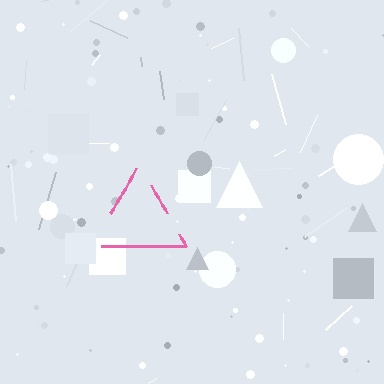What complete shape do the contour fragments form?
The contour fragments form a triangle.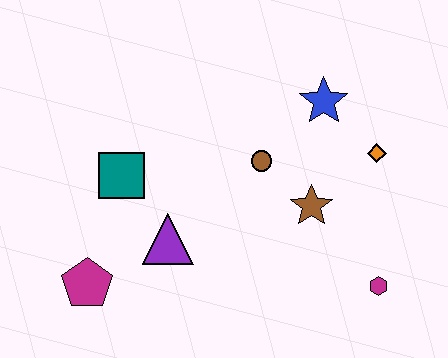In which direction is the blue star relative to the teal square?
The blue star is to the right of the teal square.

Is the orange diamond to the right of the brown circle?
Yes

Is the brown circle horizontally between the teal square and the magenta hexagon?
Yes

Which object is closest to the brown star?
The brown circle is closest to the brown star.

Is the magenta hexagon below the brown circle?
Yes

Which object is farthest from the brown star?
The magenta pentagon is farthest from the brown star.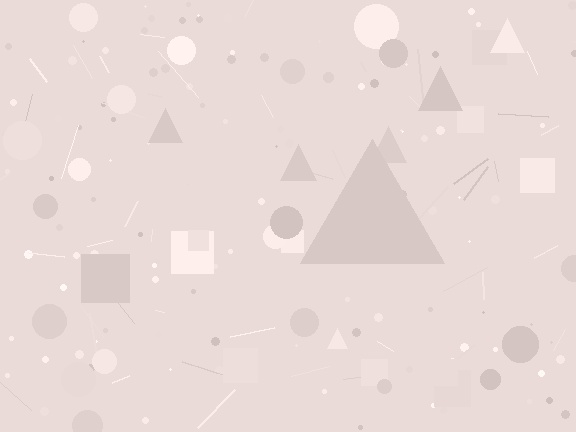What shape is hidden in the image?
A triangle is hidden in the image.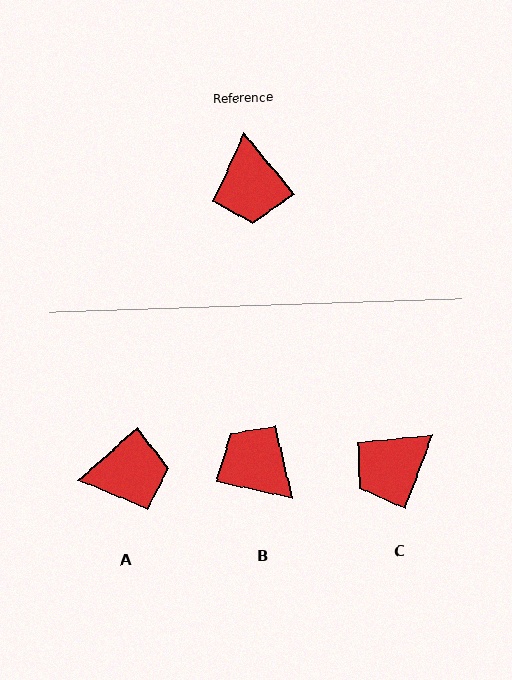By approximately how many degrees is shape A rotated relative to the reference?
Approximately 92 degrees counter-clockwise.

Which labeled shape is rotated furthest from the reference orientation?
B, about 142 degrees away.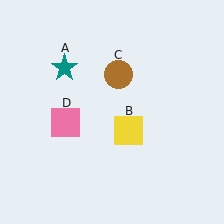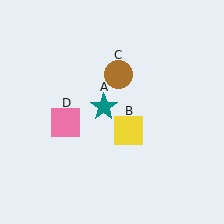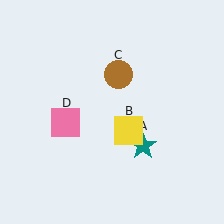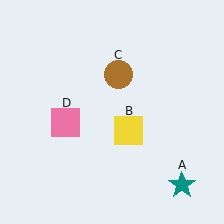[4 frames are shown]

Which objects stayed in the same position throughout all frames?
Yellow square (object B) and brown circle (object C) and pink square (object D) remained stationary.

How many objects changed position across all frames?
1 object changed position: teal star (object A).